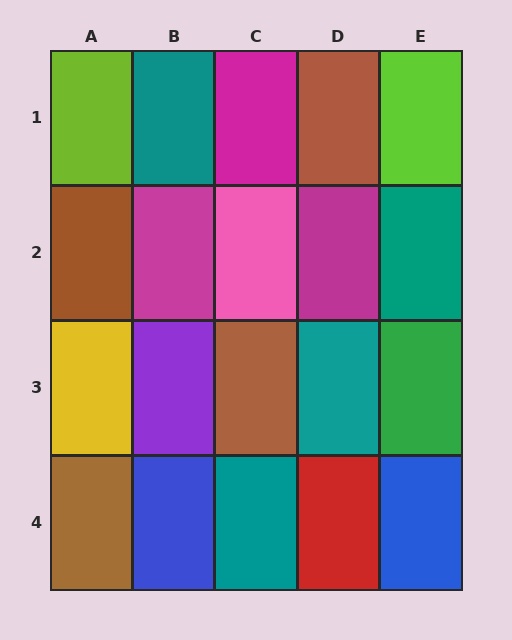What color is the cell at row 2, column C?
Pink.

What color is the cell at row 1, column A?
Lime.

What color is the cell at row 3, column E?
Green.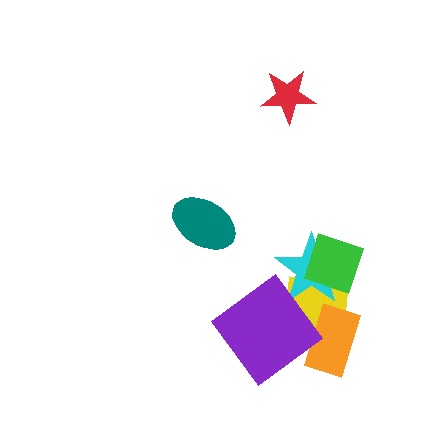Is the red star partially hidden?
No, no other shape covers it.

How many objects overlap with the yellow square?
4 objects overlap with the yellow square.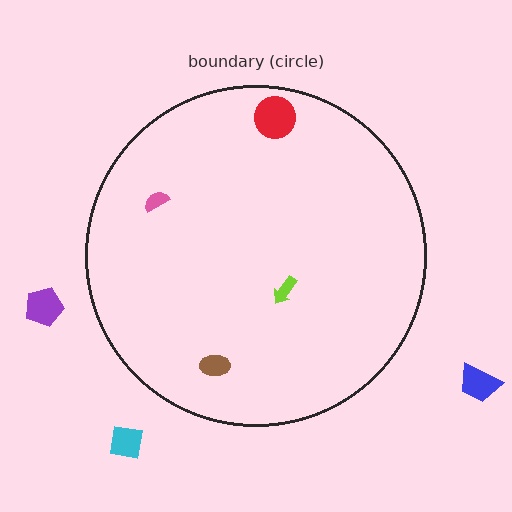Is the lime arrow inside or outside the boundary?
Inside.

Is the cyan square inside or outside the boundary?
Outside.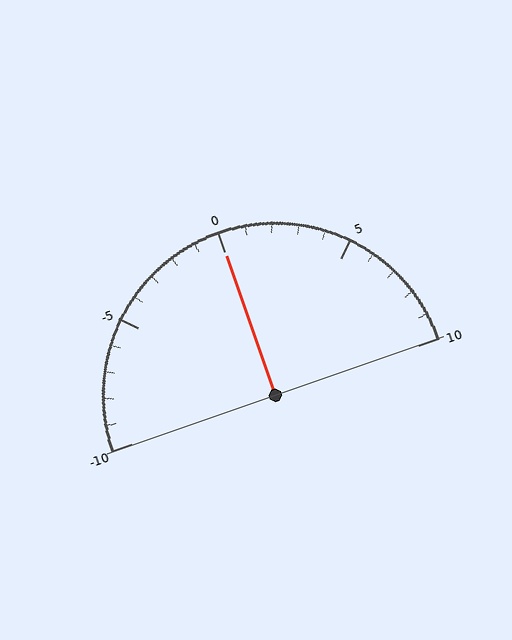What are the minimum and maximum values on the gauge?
The gauge ranges from -10 to 10.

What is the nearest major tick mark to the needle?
The nearest major tick mark is 0.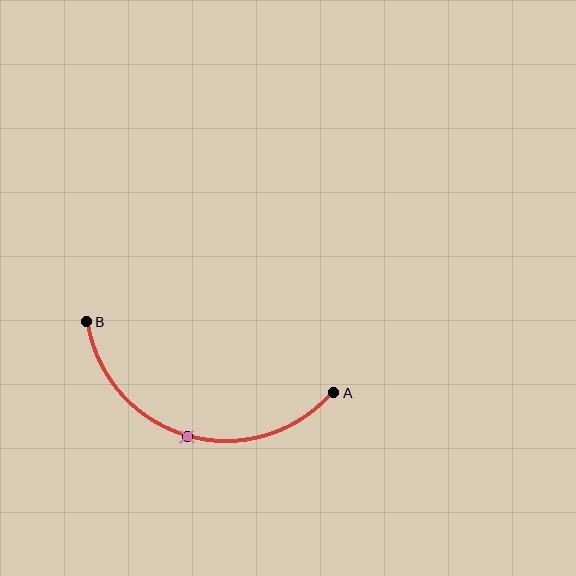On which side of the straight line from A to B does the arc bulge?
The arc bulges below the straight line connecting A and B.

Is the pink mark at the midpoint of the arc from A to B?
Yes. The pink mark lies on the arc at equal arc-length from both A and B — it is the arc midpoint.